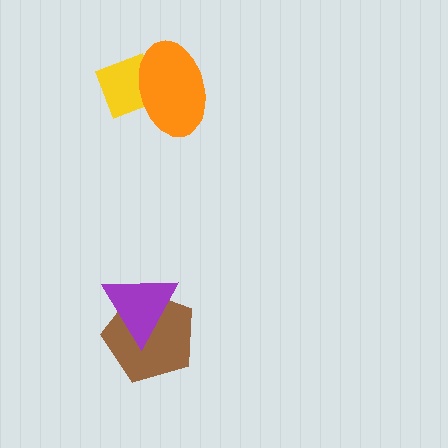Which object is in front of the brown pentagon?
The purple triangle is in front of the brown pentagon.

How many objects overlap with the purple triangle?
1 object overlaps with the purple triangle.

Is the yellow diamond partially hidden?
Yes, it is partially covered by another shape.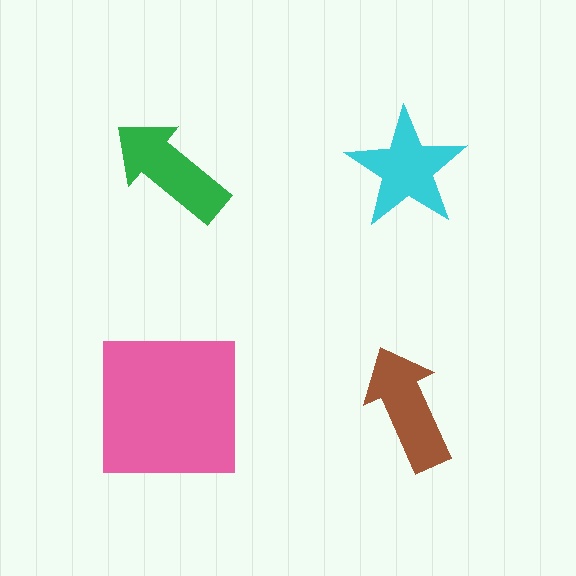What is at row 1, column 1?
A green arrow.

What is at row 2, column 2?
A brown arrow.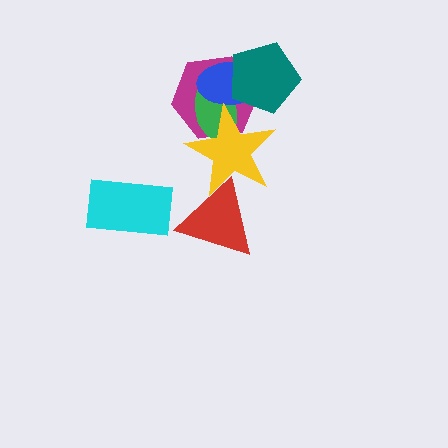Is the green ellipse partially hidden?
Yes, it is partially covered by another shape.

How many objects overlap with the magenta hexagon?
4 objects overlap with the magenta hexagon.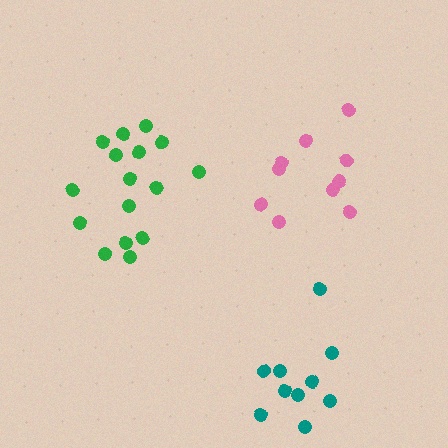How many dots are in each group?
Group 1: 10 dots, Group 2: 10 dots, Group 3: 16 dots (36 total).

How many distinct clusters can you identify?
There are 3 distinct clusters.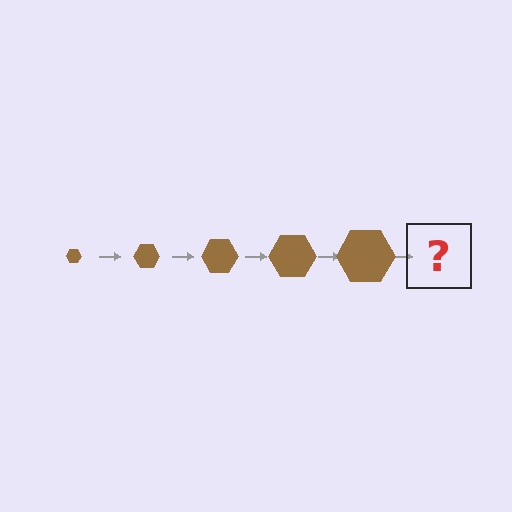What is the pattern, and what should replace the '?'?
The pattern is that the hexagon gets progressively larger each step. The '?' should be a brown hexagon, larger than the previous one.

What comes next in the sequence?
The next element should be a brown hexagon, larger than the previous one.